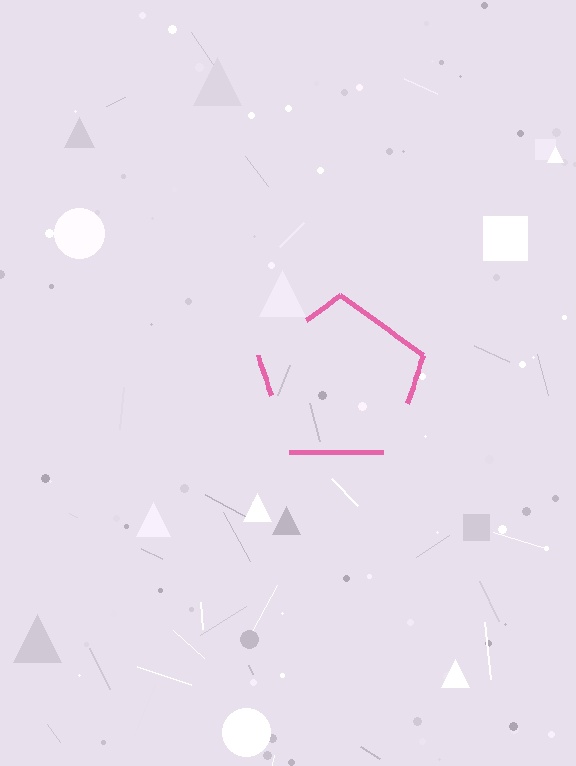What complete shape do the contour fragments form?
The contour fragments form a pentagon.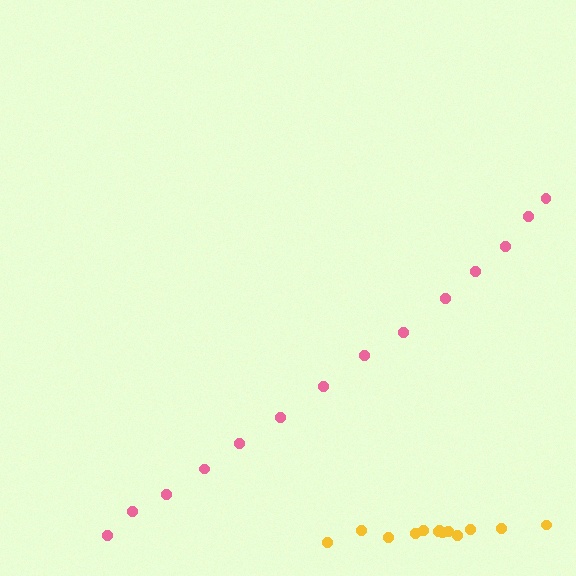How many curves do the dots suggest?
There are 2 distinct paths.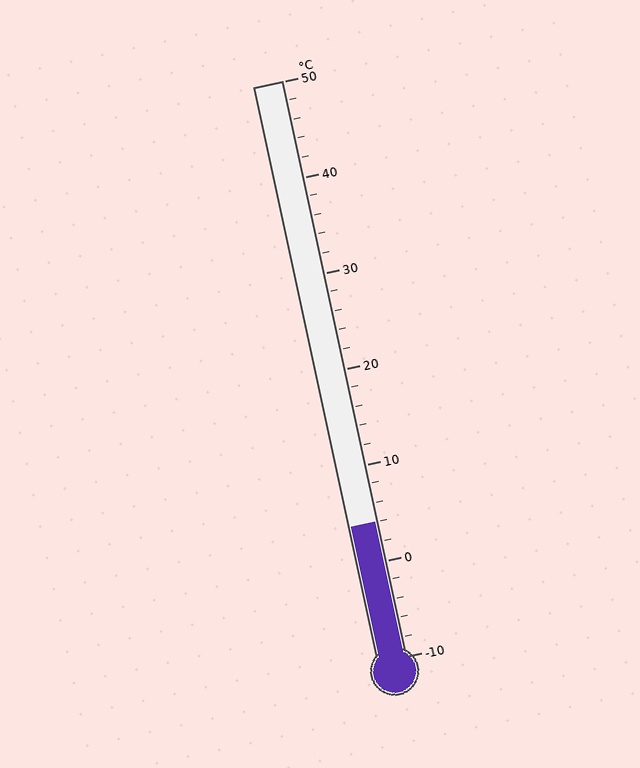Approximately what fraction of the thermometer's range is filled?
The thermometer is filled to approximately 25% of its range.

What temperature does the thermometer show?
The thermometer shows approximately 4°C.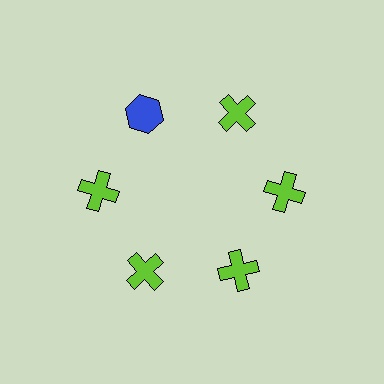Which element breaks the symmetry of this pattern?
The blue hexagon at roughly the 11 o'clock position breaks the symmetry. All other shapes are lime crosses.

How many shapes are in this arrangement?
There are 6 shapes arranged in a ring pattern.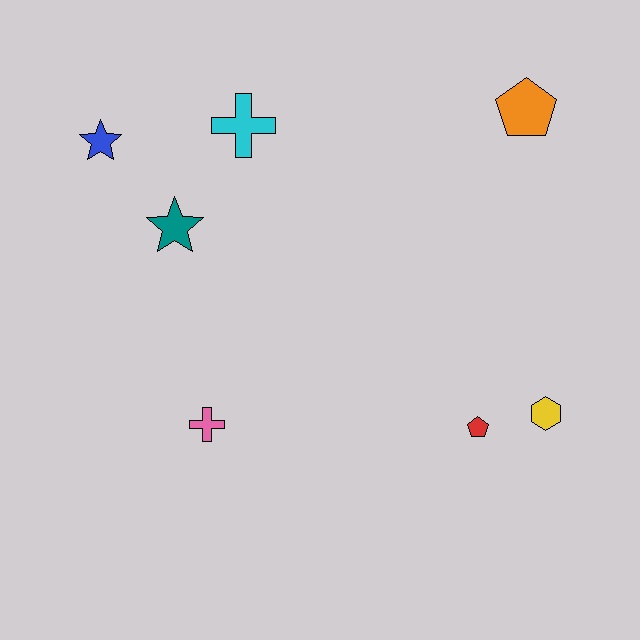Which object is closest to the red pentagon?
The yellow hexagon is closest to the red pentagon.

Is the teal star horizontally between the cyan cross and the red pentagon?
No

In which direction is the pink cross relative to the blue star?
The pink cross is below the blue star.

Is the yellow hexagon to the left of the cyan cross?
No